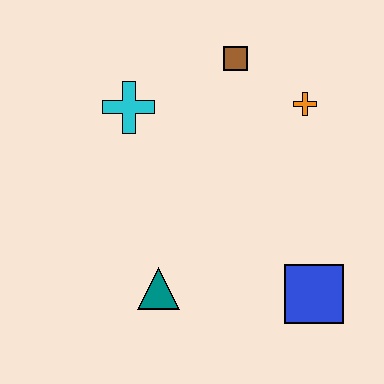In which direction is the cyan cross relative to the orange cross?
The cyan cross is to the left of the orange cross.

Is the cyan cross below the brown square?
Yes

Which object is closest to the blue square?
The teal triangle is closest to the blue square.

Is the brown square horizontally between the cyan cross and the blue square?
Yes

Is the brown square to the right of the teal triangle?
Yes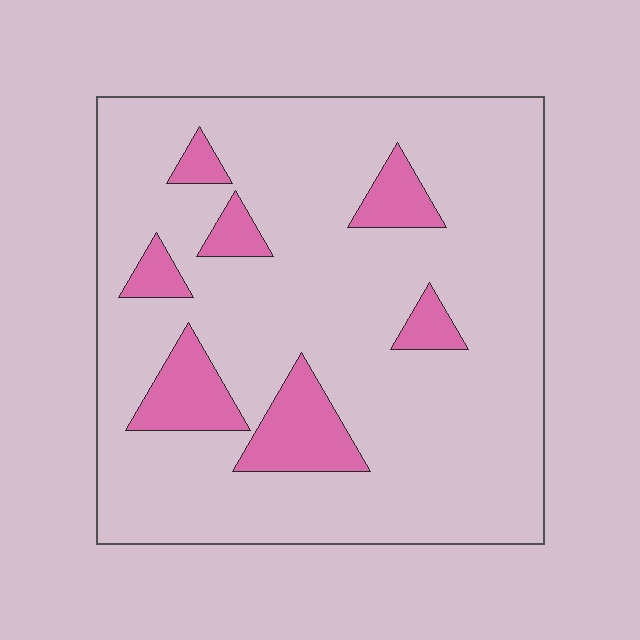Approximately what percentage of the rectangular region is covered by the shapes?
Approximately 15%.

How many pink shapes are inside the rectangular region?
7.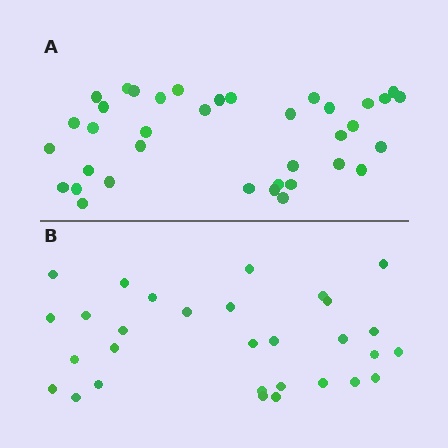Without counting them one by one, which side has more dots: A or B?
Region A (the top region) has more dots.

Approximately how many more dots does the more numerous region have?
Region A has roughly 8 or so more dots than region B.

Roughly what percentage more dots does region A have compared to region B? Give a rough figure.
About 25% more.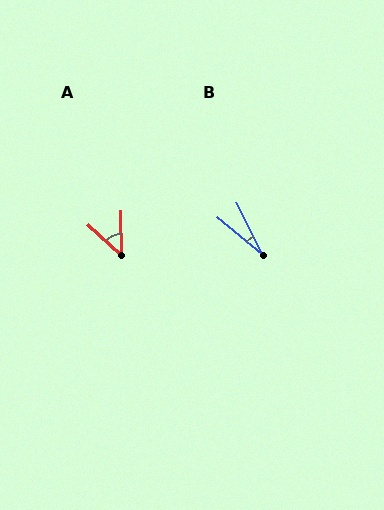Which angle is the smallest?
B, at approximately 24 degrees.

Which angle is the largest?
A, at approximately 47 degrees.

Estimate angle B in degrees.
Approximately 24 degrees.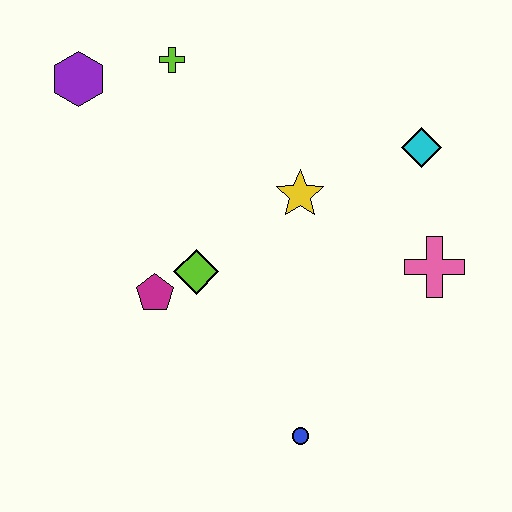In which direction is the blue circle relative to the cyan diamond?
The blue circle is below the cyan diamond.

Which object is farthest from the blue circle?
The purple hexagon is farthest from the blue circle.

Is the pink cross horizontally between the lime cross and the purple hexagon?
No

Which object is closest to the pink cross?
The cyan diamond is closest to the pink cross.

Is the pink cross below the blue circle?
No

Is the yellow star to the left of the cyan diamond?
Yes